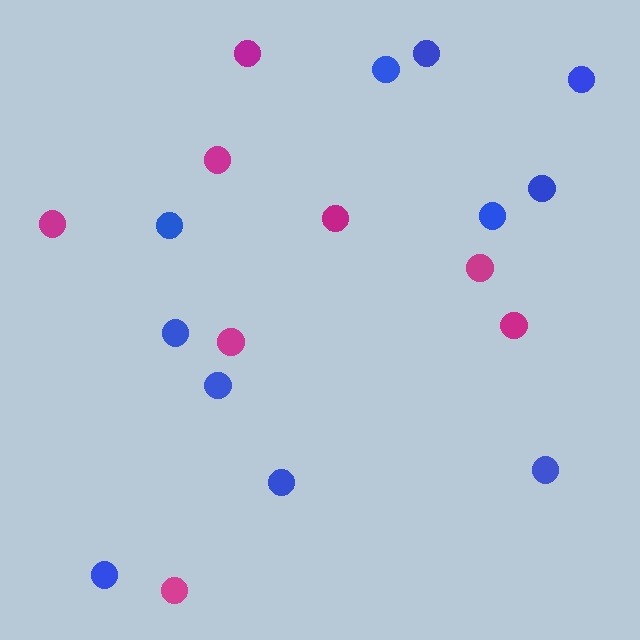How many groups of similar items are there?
There are 2 groups: one group of blue circles (11) and one group of magenta circles (8).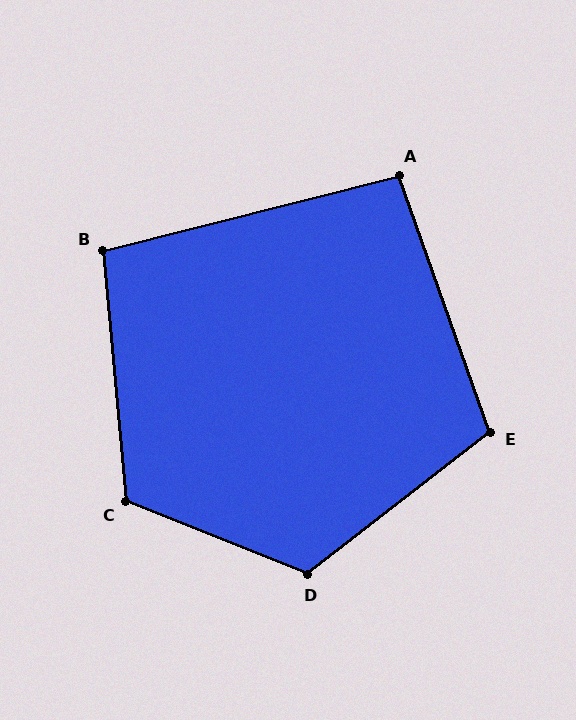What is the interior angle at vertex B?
Approximately 99 degrees (obtuse).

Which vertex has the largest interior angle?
D, at approximately 120 degrees.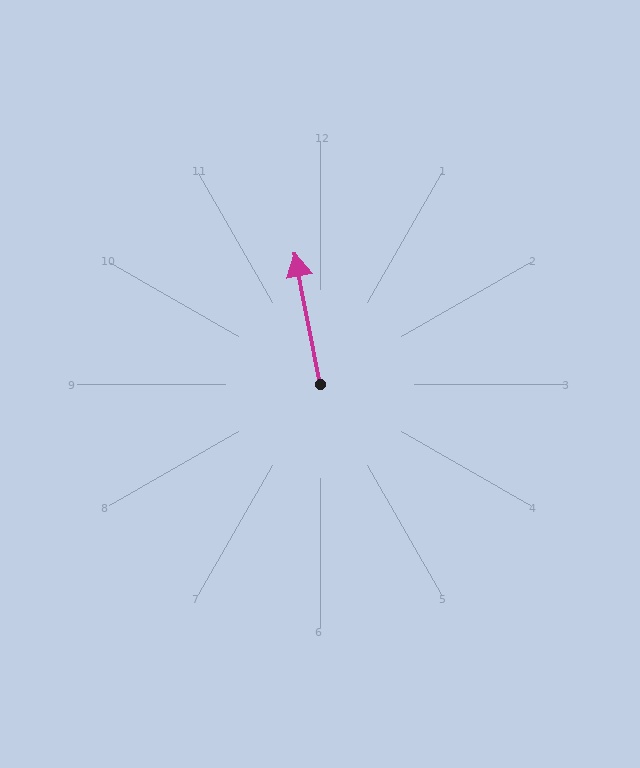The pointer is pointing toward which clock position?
Roughly 12 o'clock.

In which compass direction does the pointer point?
North.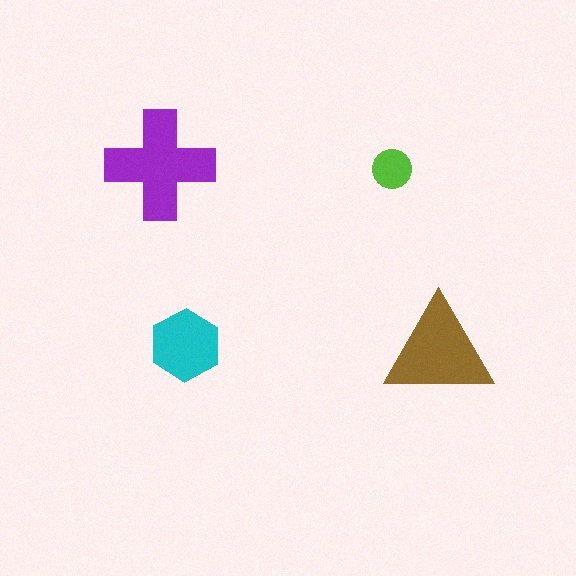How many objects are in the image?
There are 4 objects in the image.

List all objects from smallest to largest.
The lime circle, the cyan hexagon, the brown triangle, the purple cross.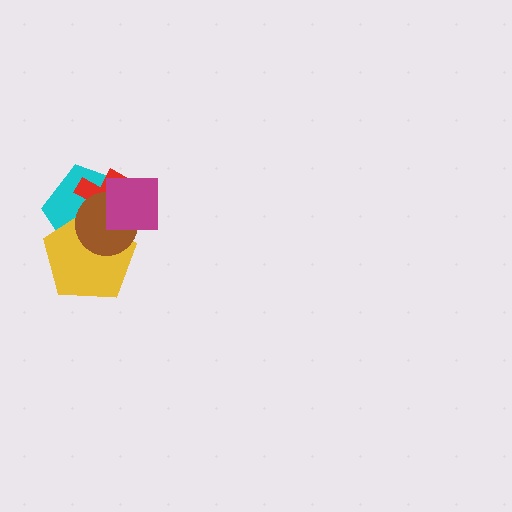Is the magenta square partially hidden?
No, no other shape covers it.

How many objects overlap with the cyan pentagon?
4 objects overlap with the cyan pentagon.